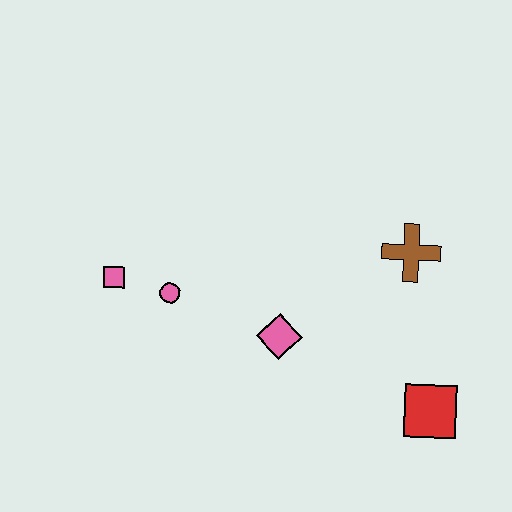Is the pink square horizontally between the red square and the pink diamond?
No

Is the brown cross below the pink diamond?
No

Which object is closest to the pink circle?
The pink square is closest to the pink circle.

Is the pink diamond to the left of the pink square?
No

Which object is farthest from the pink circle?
The red square is farthest from the pink circle.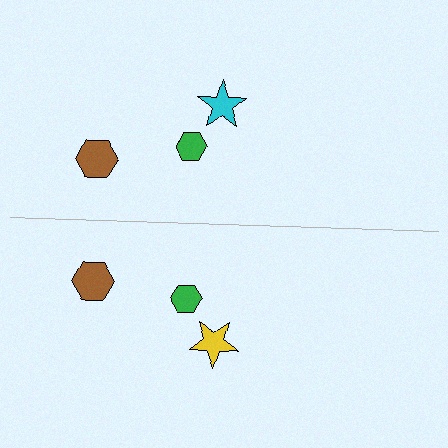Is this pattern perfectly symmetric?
No, the pattern is not perfectly symmetric. The yellow star on the bottom side breaks the symmetry — its mirror counterpart is cyan.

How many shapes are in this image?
There are 6 shapes in this image.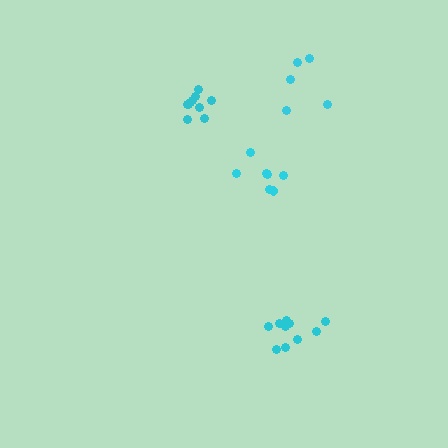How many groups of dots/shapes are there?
There are 4 groups.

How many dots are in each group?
Group 1: 10 dots, Group 2: 10 dots, Group 3: 7 dots, Group 4: 5 dots (32 total).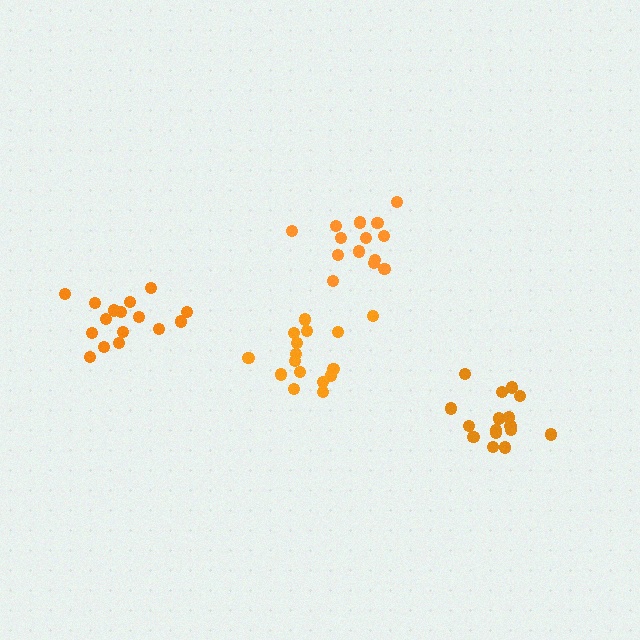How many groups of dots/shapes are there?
There are 4 groups.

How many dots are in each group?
Group 1: 14 dots, Group 2: 16 dots, Group 3: 16 dots, Group 4: 16 dots (62 total).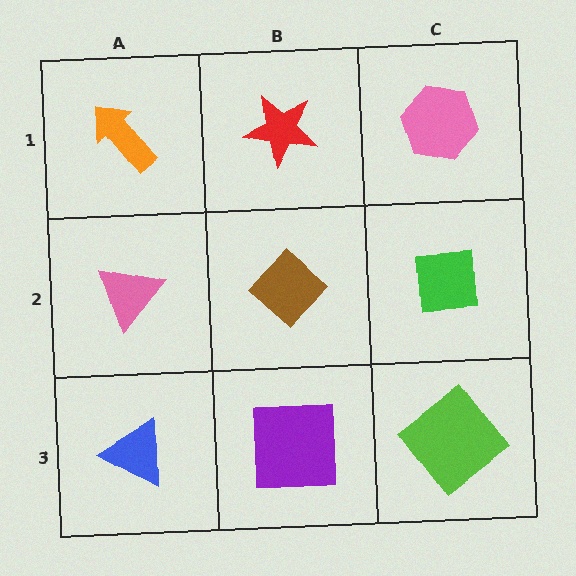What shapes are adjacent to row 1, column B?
A brown diamond (row 2, column B), an orange arrow (row 1, column A), a pink hexagon (row 1, column C).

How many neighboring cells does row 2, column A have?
3.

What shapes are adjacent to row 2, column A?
An orange arrow (row 1, column A), a blue triangle (row 3, column A), a brown diamond (row 2, column B).